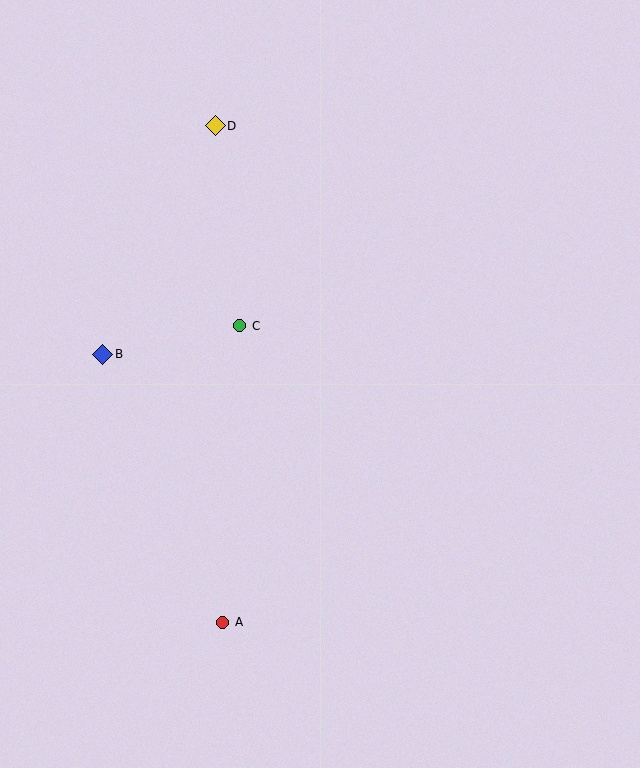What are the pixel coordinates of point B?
Point B is at (103, 354).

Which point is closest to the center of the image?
Point C at (240, 326) is closest to the center.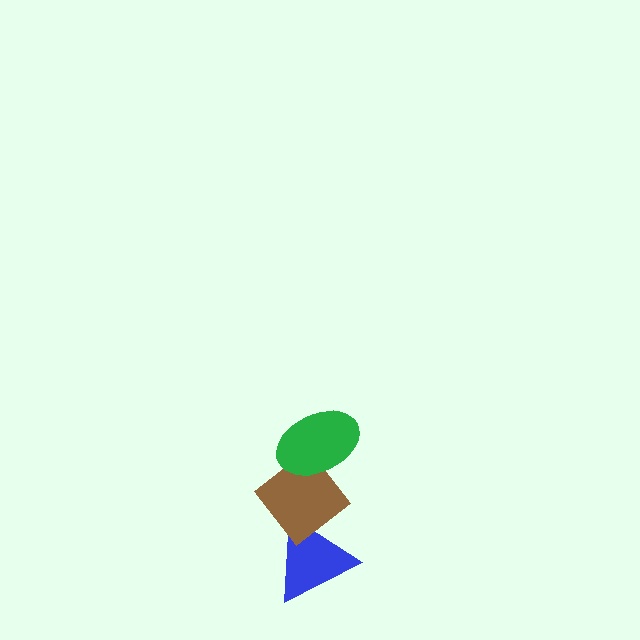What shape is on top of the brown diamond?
The green ellipse is on top of the brown diamond.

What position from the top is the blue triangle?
The blue triangle is 3rd from the top.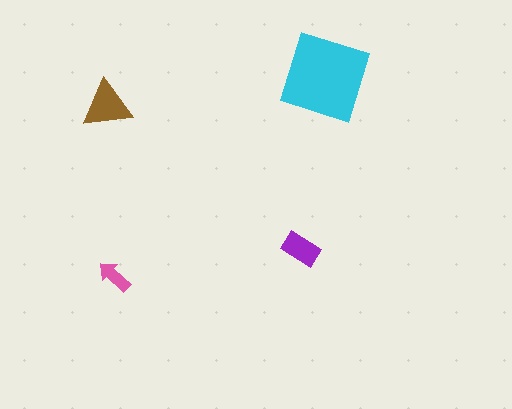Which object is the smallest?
The pink arrow.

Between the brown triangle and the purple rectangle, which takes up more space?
The brown triangle.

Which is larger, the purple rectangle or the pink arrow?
The purple rectangle.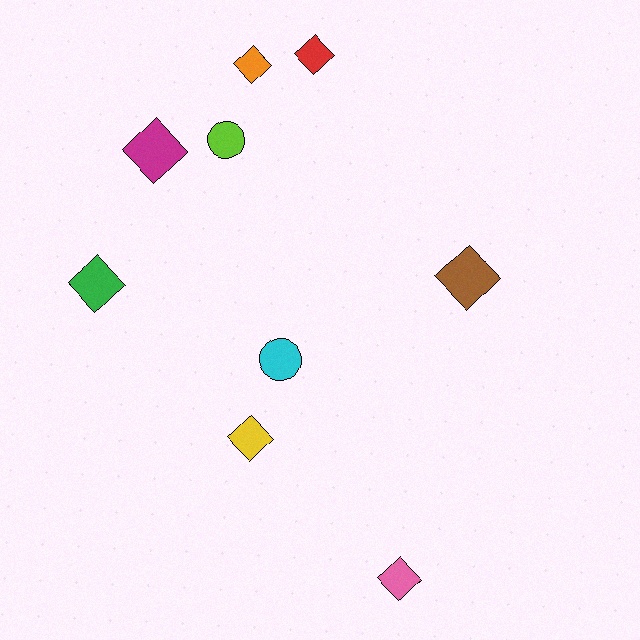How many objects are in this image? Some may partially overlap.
There are 9 objects.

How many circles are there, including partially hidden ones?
There are 2 circles.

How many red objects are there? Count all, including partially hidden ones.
There is 1 red object.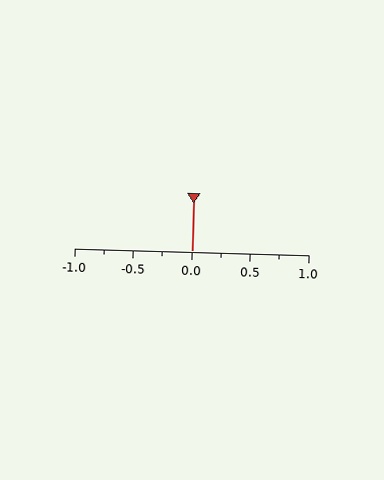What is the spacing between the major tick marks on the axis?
The major ticks are spaced 0.5 apart.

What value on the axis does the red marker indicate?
The marker indicates approximately 0.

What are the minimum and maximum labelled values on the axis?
The axis runs from -1.0 to 1.0.